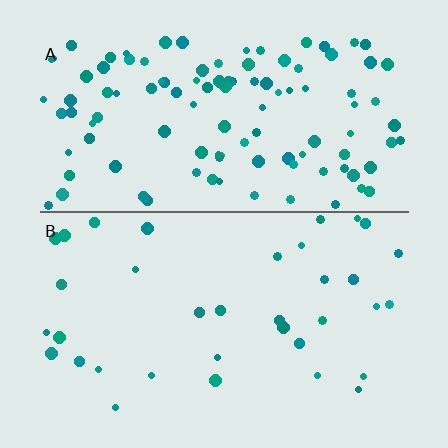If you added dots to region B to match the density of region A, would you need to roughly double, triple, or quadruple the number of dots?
Approximately triple.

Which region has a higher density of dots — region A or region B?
A (the top).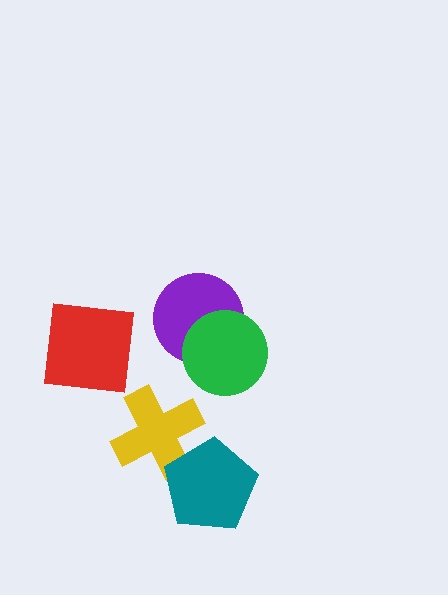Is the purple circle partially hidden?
Yes, it is partially covered by another shape.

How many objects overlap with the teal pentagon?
1 object overlaps with the teal pentagon.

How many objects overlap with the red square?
0 objects overlap with the red square.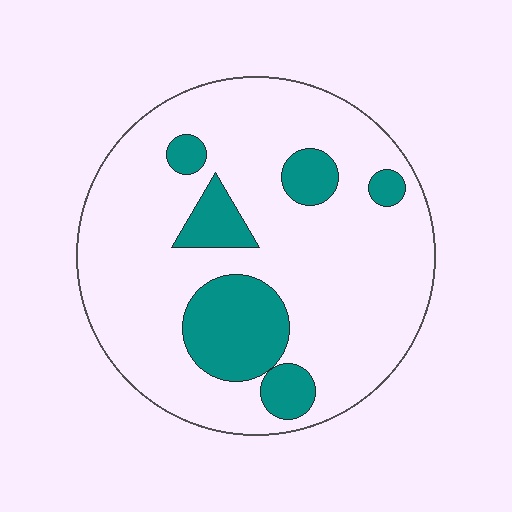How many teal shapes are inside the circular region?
6.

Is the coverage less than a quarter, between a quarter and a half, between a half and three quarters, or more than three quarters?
Less than a quarter.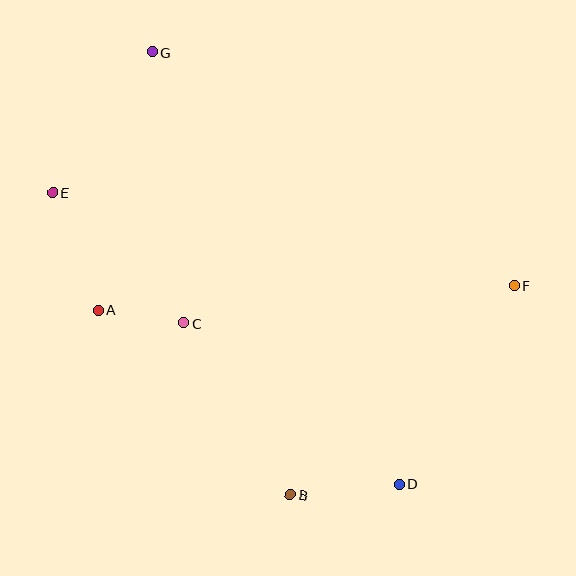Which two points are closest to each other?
Points A and C are closest to each other.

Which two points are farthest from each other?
Points D and G are farthest from each other.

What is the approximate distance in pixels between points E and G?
The distance between E and G is approximately 172 pixels.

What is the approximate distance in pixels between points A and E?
The distance between A and E is approximately 126 pixels.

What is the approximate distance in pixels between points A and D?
The distance between A and D is approximately 347 pixels.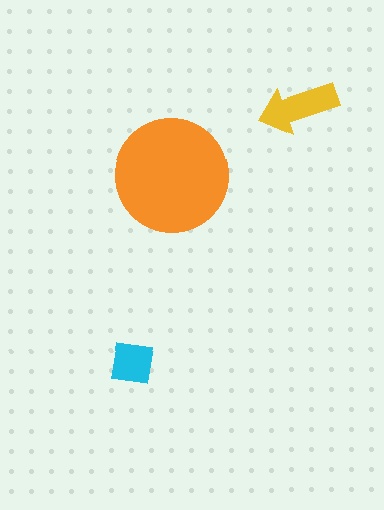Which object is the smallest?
The cyan square.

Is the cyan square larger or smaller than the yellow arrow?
Smaller.